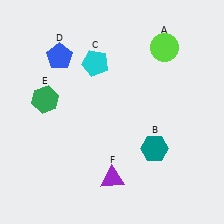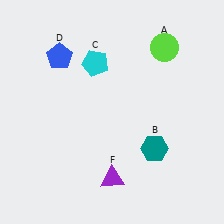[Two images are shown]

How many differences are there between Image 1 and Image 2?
There is 1 difference between the two images.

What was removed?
The green hexagon (E) was removed in Image 2.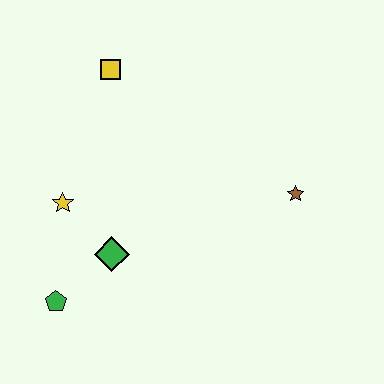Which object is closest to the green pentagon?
The green diamond is closest to the green pentagon.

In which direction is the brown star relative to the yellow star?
The brown star is to the right of the yellow star.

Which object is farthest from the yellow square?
The green pentagon is farthest from the yellow square.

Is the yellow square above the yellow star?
Yes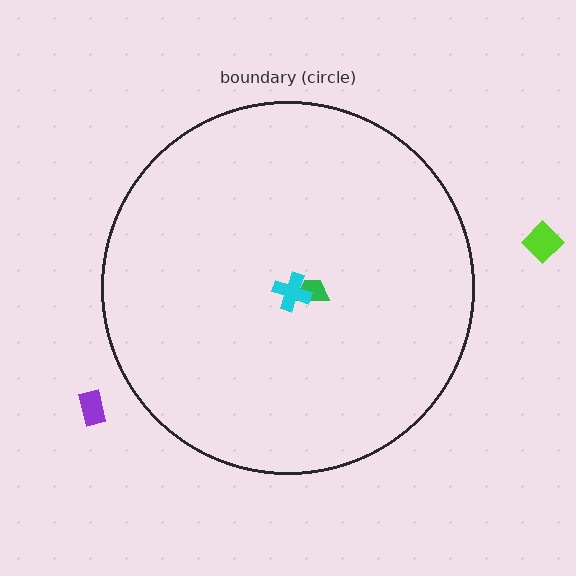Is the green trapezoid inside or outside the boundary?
Inside.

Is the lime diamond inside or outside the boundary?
Outside.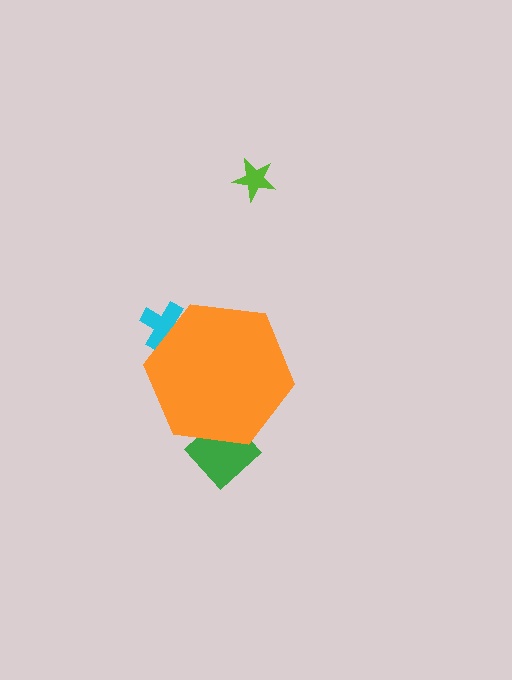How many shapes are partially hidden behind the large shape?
2 shapes are partially hidden.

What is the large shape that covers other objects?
An orange hexagon.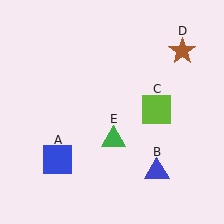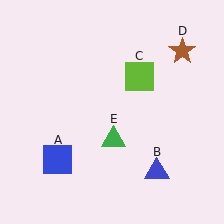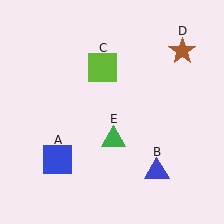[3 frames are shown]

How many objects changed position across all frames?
1 object changed position: lime square (object C).